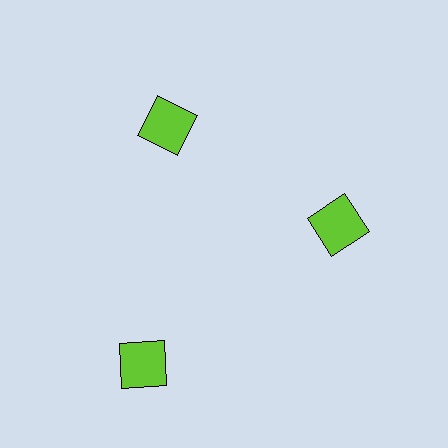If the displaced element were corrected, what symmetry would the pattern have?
It would have 3-fold rotational symmetry — the pattern would map onto itself every 120 degrees.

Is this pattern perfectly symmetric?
No. The 3 lime squares are arranged in a ring, but one element near the 7 o'clock position is pushed outward from the center, breaking the 3-fold rotational symmetry.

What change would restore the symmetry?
The symmetry would be restored by moving it inward, back onto the ring so that all 3 squares sit at equal angles and equal distance from the center.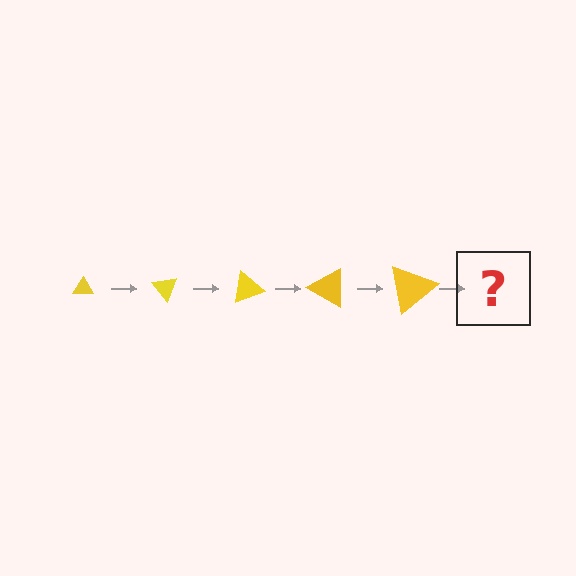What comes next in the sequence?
The next element should be a triangle, larger than the previous one and rotated 250 degrees from the start.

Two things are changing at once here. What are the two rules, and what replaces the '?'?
The two rules are that the triangle grows larger each step and it rotates 50 degrees each step. The '?' should be a triangle, larger than the previous one and rotated 250 degrees from the start.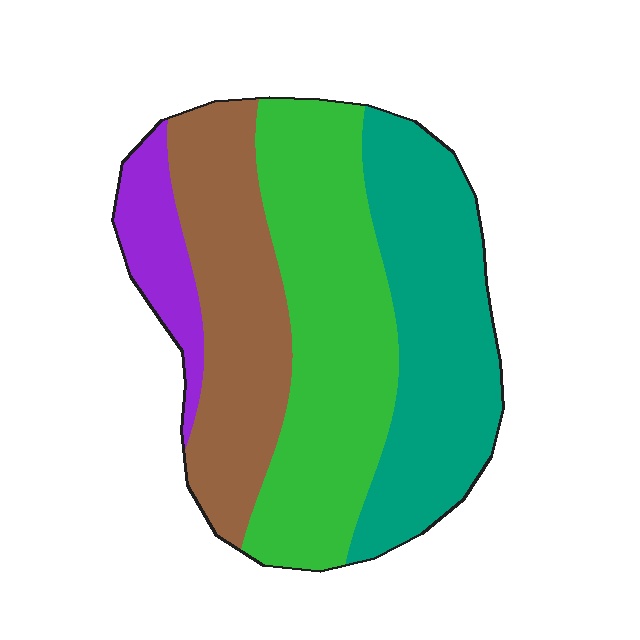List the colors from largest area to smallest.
From largest to smallest: green, teal, brown, purple.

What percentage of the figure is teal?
Teal covers roughly 30% of the figure.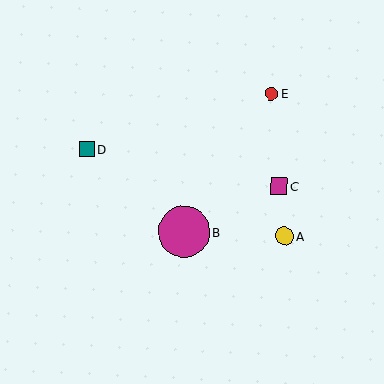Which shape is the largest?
The magenta circle (labeled B) is the largest.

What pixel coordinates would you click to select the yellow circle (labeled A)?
Click at (284, 236) to select the yellow circle A.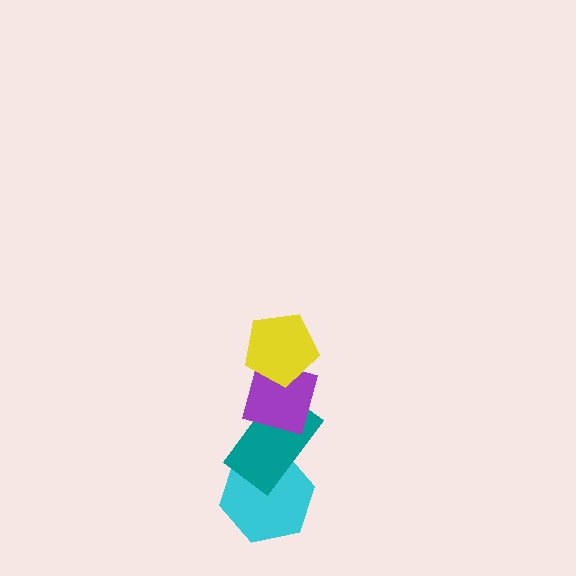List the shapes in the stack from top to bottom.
From top to bottom: the yellow pentagon, the purple diamond, the teal rectangle, the cyan hexagon.